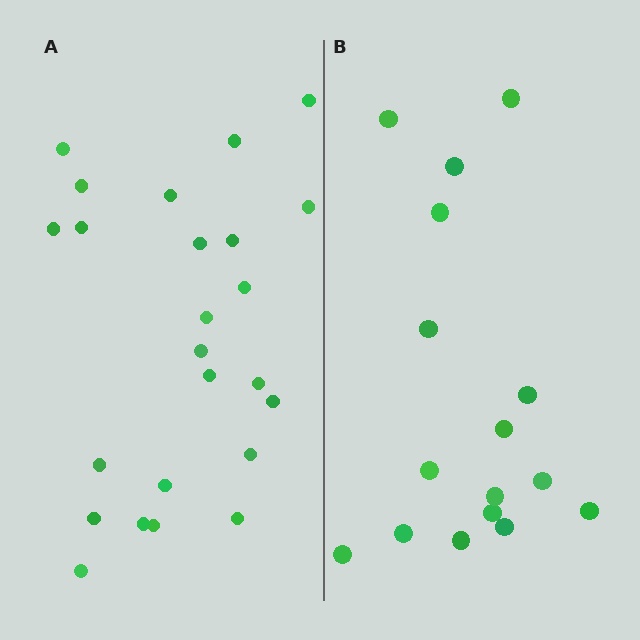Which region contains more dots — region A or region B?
Region A (the left region) has more dots.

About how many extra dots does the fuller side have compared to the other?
Region A has roughly 8 or so more dots than region B.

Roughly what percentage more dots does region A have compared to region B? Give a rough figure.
About 50% more.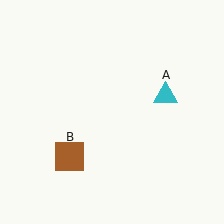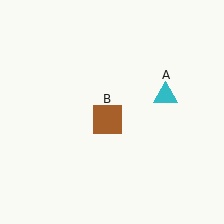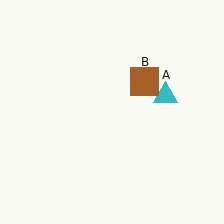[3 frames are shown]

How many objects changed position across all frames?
1 object changed position: brown square (object B).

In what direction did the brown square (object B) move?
The brown square (object B) moved up and to the right.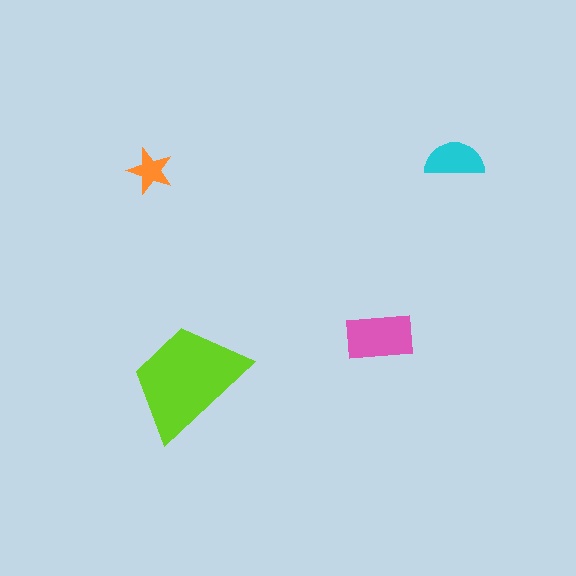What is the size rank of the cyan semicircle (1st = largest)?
3rd.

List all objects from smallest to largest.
The orange star, the cyan semicircle, the pink rectangle, the lime trapezoid.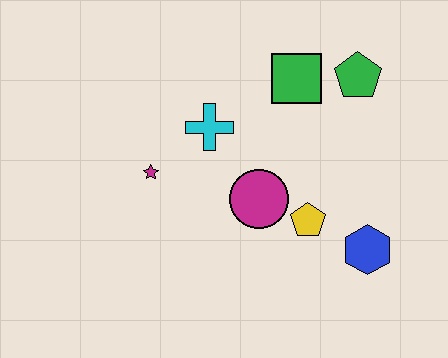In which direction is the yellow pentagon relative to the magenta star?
The yellow pentagon is to the right of the magenta star.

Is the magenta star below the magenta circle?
No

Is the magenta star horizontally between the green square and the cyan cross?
No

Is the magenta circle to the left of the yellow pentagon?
Yes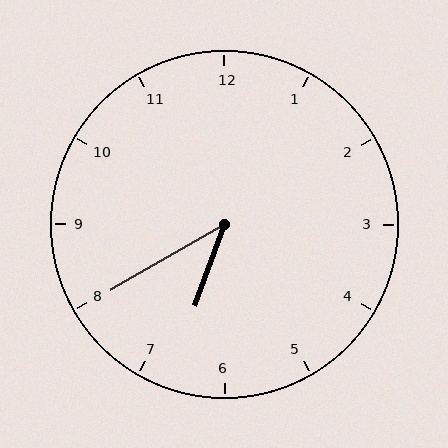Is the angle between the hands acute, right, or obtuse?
It is acute.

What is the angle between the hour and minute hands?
Approximately 40 degrees.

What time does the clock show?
6:40.